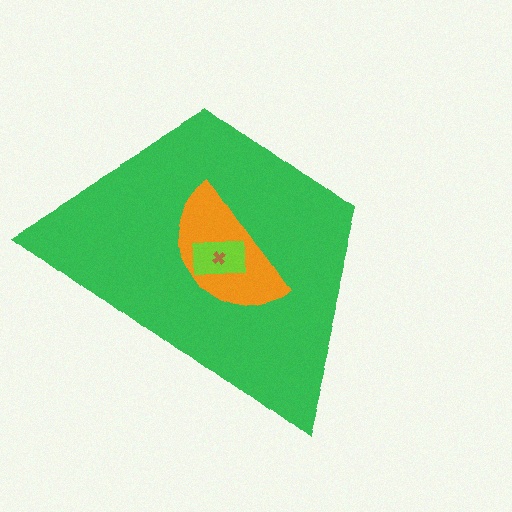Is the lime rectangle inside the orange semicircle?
Yes.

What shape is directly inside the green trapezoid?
The orange semicircle.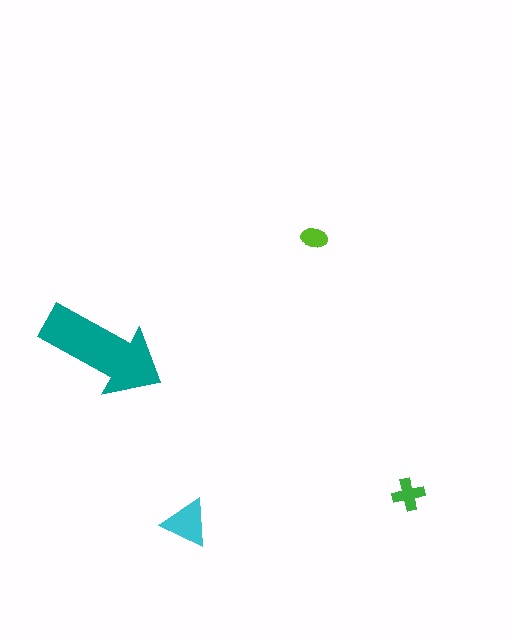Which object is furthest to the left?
The teal arrow is leftmost.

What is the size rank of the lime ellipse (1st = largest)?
4th.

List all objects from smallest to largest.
The lime ellipse, the green cross, the cyan triangle, the teal arrow.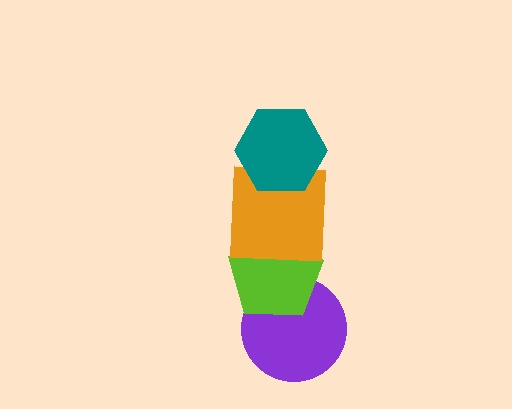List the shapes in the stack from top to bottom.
From top to bottom: the teal hexagon, the orange square, the lime pentagon, the purple circle.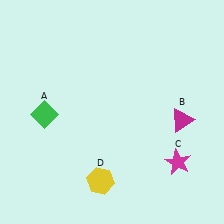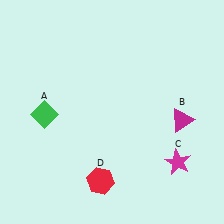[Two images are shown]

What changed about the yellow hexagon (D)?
In Image 1, D is yellow. In Image 2, it changed to red.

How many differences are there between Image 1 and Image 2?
There is 1 difference between the two images.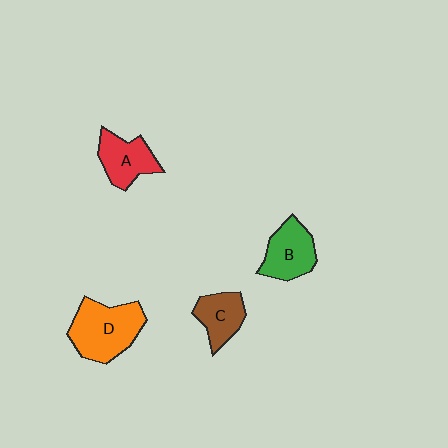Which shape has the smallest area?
Shape C (brown).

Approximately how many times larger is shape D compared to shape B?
Approximately 1.4 times.